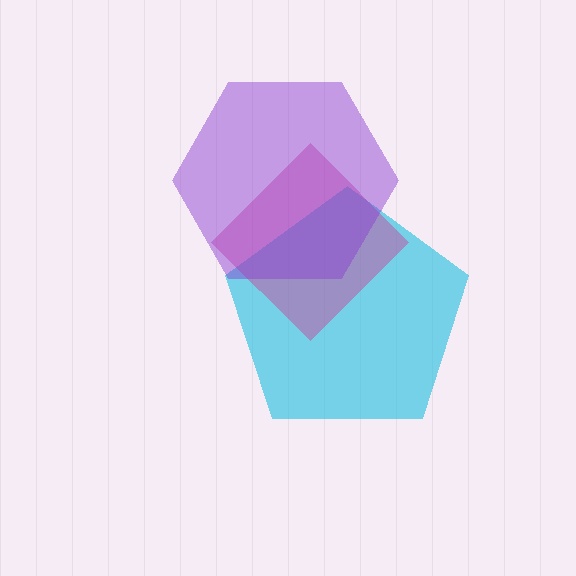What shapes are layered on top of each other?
The layered shapes are: a cyan pentagon, a magenta diamond, a purple hexagon.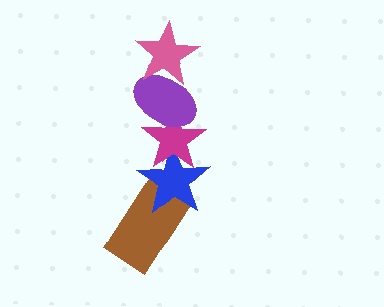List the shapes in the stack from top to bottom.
From top to bottom: the pink star, the purple ellipse, the magenta star, the blue star, the brown rectangle.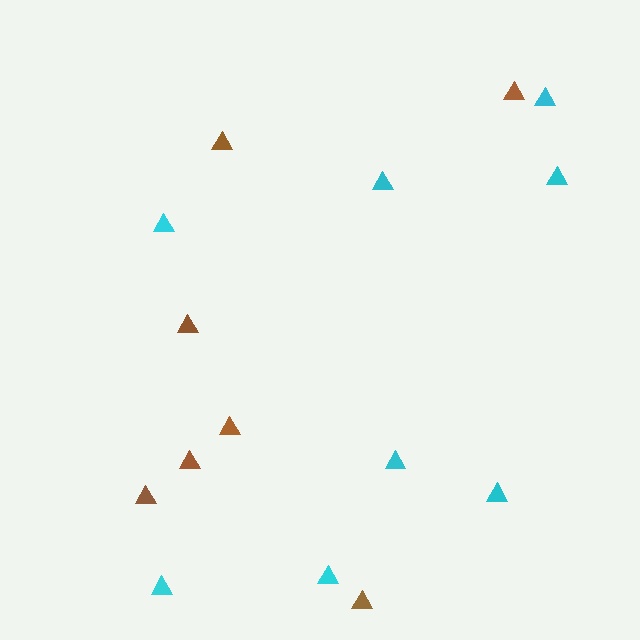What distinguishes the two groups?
There are 2 groups: one group of brown triangles (7) and one group of cyan triangles (8).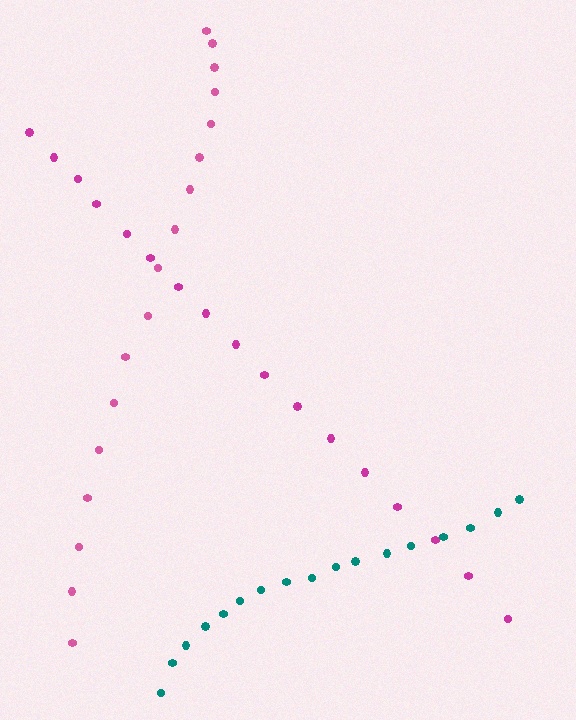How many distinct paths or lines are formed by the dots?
There are 3 distinct paths.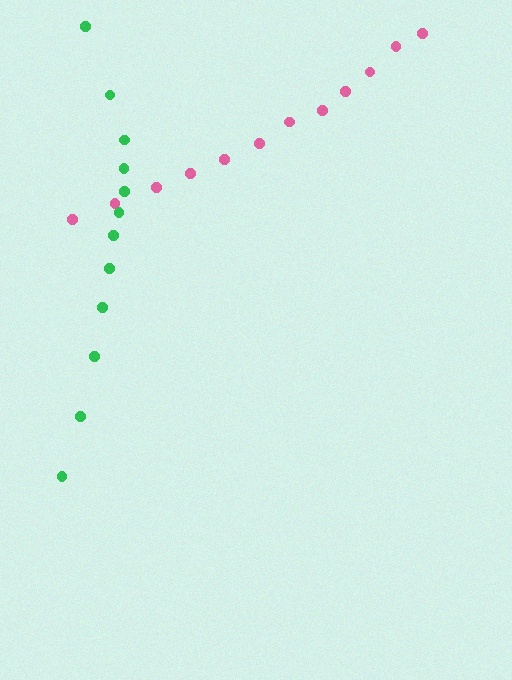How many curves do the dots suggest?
There are 2 distinct paths.